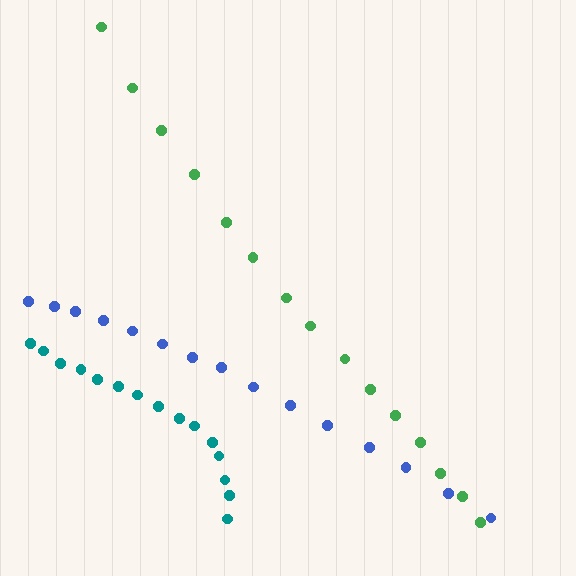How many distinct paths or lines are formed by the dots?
There are 3 distinct paths.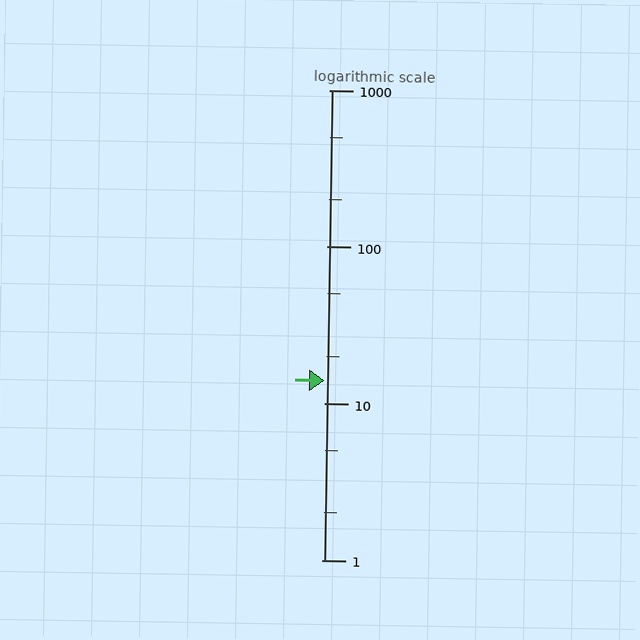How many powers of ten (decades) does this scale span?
The scale spans 3 decades, from 1 to 1000.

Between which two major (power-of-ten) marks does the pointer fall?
The pointer is between 10 and 100.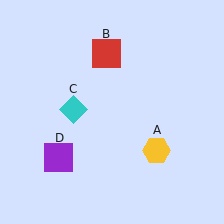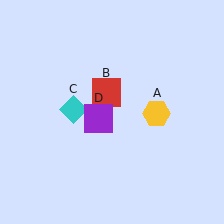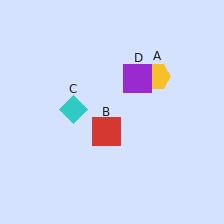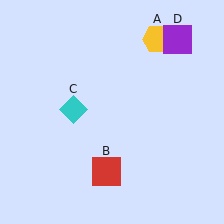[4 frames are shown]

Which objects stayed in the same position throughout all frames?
Cyan diamond (object C) remained stationary.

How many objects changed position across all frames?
3 objects changed position: yellow hexagon (object A), red square (object B), purple square (object D).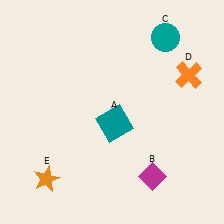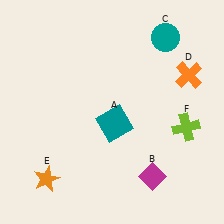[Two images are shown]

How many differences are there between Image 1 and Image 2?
There is 1 difference between the two images.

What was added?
A lime cross (F) was added in Image 2.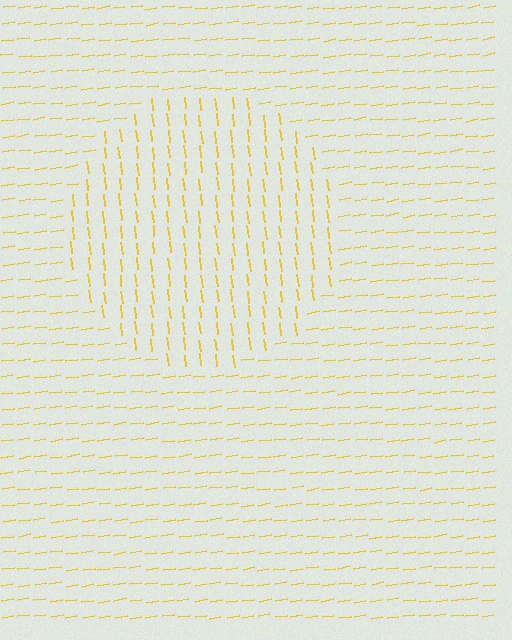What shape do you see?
I see a circle.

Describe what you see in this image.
The image is filled with small yellow line segments. A circle region in the image has lines oriented differently from the surrounding lines, creating a visible texture boundary.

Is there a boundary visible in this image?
Yes, there is a texture boundary formed by a change in line orientation.